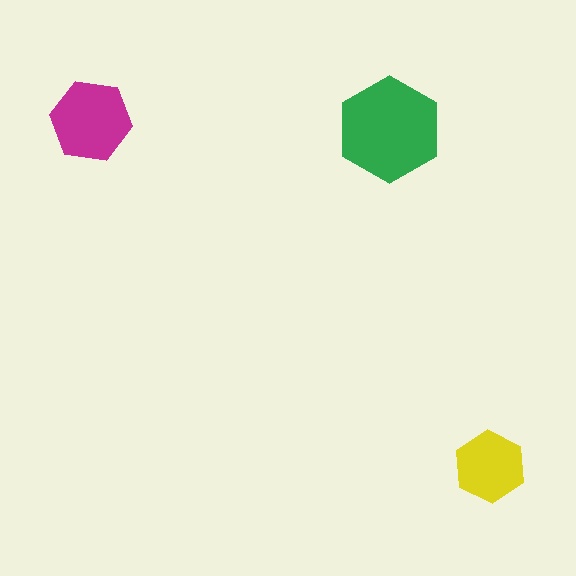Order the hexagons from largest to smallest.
the green one, the magenta one, the yellow one.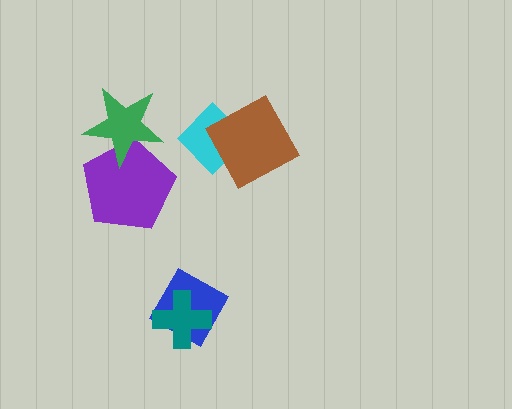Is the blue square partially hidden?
Yes, it is partially covered by another shape.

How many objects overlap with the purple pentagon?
1 object overlaps with the purple pentagon.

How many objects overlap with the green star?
1 object overlaps with the green star.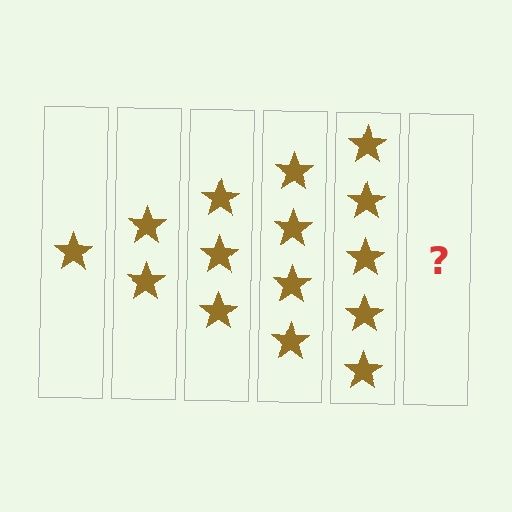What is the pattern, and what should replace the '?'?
The pattern is that each step adds one more star. The '?' should be 6 stars.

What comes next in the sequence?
The next element should be 6 stars.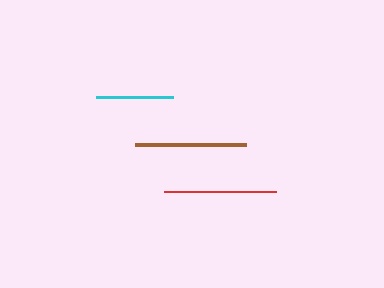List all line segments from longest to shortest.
From longest to shortest: red, brown, cyan.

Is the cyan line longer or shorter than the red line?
The red line is longer than the cyan line.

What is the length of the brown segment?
The brown segment is approximately 111 pixels long.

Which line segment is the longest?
The red line is the longest at approximately 112 pixels.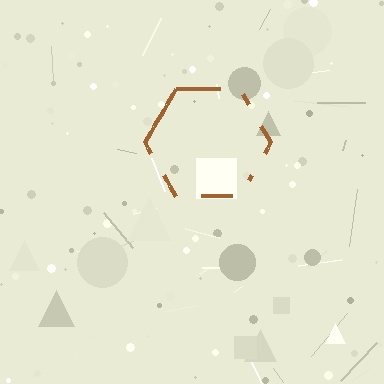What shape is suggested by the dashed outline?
The dashed outline suggests a hexagon.